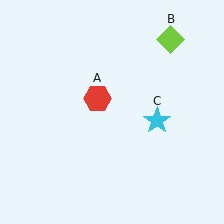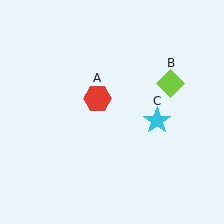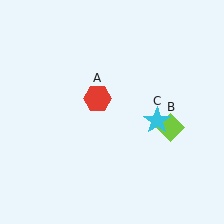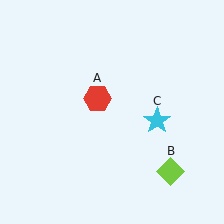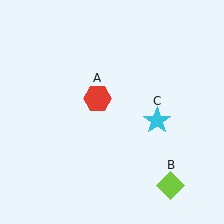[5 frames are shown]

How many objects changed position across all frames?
1 object changed position: lime diamond (object B).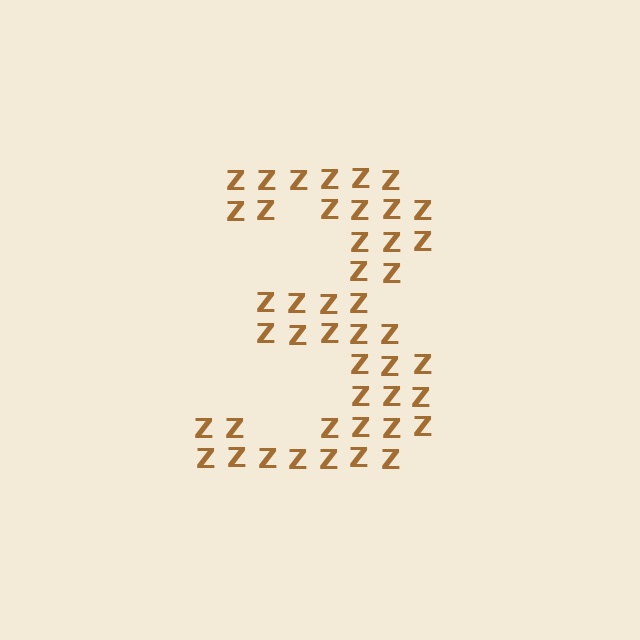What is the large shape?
The large shape is the digit 3.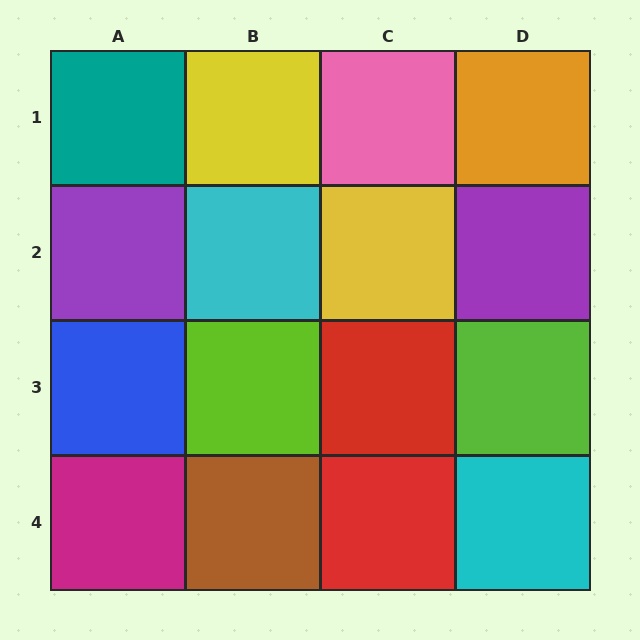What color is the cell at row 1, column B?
Yellow.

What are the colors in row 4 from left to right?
Magenta, brown, red, cyan.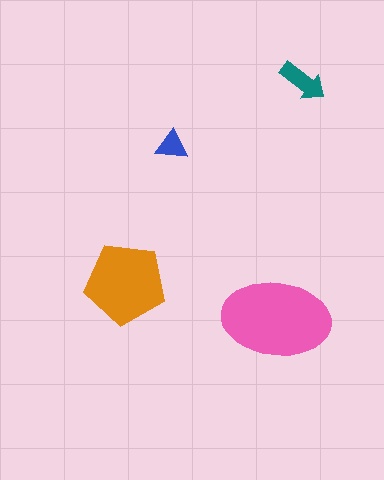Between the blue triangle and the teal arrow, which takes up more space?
The teal arrow.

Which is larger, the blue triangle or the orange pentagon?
The orange pentagon.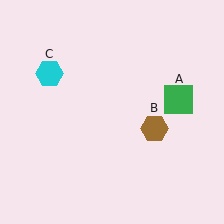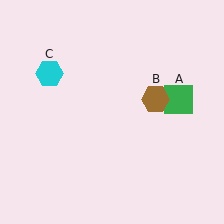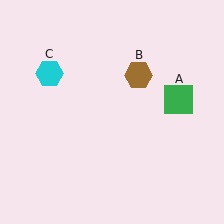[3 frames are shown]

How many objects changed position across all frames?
1 object changed position: brown hexagon (object B).